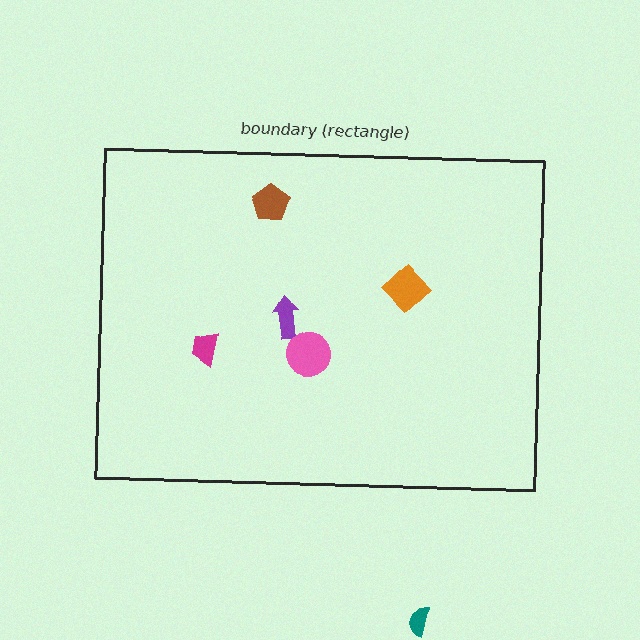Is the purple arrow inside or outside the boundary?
Inside.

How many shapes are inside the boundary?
5 inside, 1 outside.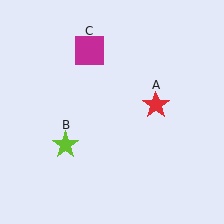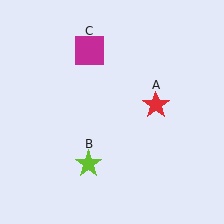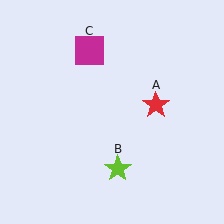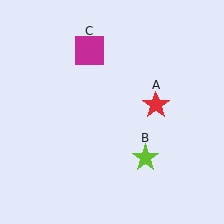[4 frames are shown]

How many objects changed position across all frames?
1 object changed position: lime star (object B).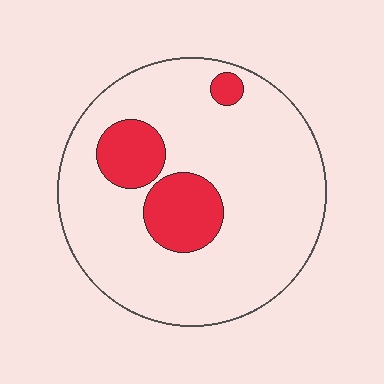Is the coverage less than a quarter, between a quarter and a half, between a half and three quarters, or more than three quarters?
Less than a quarter.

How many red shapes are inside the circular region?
3.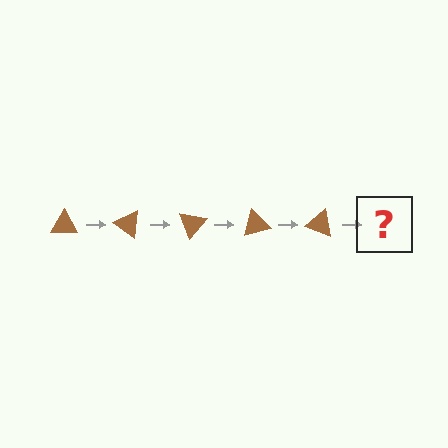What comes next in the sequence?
The next element should be a brown triangle rotated 175 degrees.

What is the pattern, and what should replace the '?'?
The pattern is that the triangle rotates 35 degrees each step. The '?' should be a brown triangle rotated 175 degrees.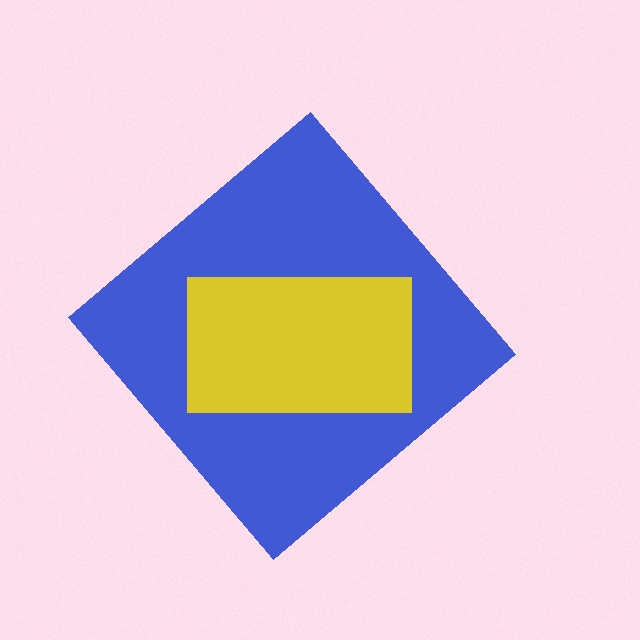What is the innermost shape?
The yellow rectangle.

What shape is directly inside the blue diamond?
The yellow rectangle.